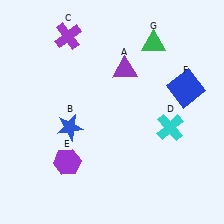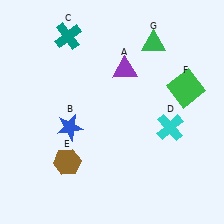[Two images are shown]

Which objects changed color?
C changed from purple to teal. E changed from purple to brown. F changed from blue to green.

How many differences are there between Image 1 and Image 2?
There are 3 differences between the two images.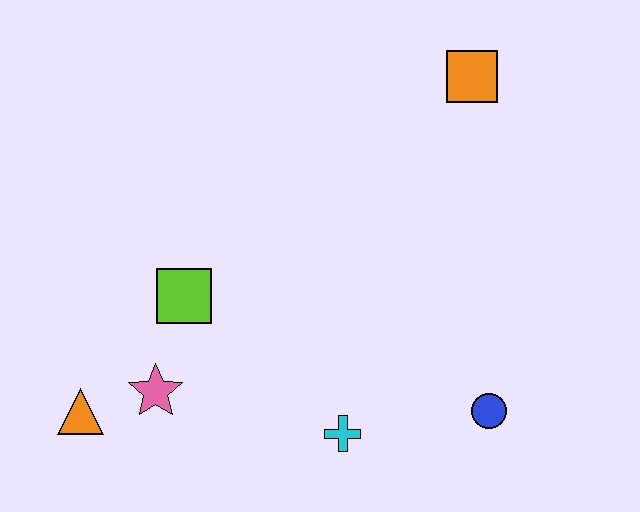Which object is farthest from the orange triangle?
The orange square is farthest from the orange triangle.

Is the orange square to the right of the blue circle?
No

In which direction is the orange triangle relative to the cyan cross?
The orange triangle is to the left of the cyan cross.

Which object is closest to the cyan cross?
The blue circle is closest to the cyan cross.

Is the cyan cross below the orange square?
Yes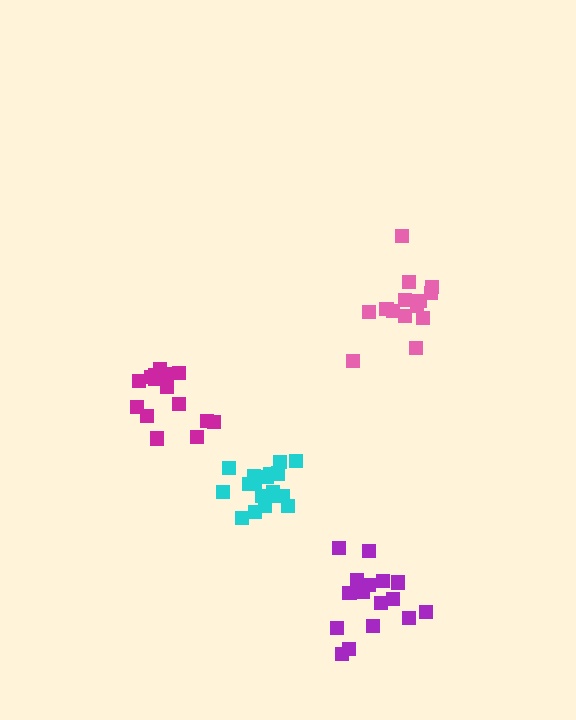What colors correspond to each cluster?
The clusters are colored: magenta, pink, cyan, purple.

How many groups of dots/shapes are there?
There are 4 groups.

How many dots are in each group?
Group 1: 15 dots, Group 2: 14 dots, Group 3: 18 dots, Group 4: 16 dots (63 total).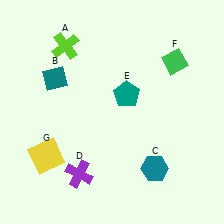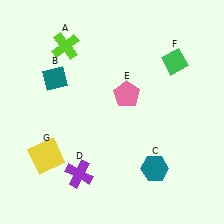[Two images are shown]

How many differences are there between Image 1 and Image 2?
There is 1 difference between the two images.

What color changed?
The pentagon (E) changed from teal in Image 1 to pink in Image 2.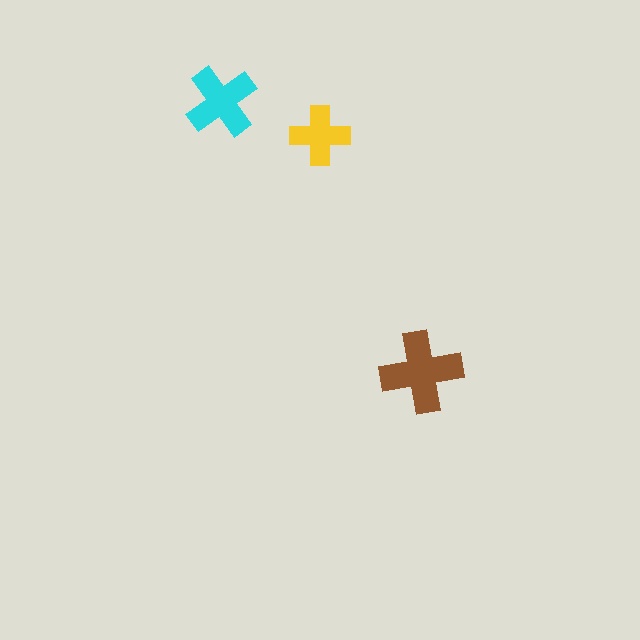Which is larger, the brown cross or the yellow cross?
The brown one.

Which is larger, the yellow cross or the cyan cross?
The cyan one.